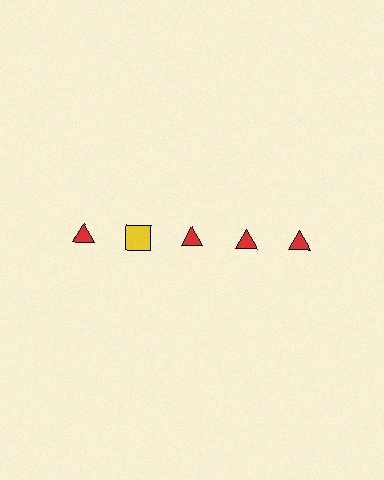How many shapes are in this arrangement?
There are 5 shapes arranged in a grid pattern.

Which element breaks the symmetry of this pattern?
The yellow square in the top row, second from left column breaks the symmetry. All other shapes are red triangles.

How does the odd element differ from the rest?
It differs in both color (yellow instead of red) and shape (square instead of triangle).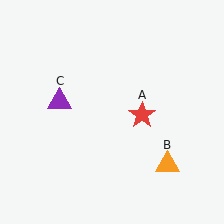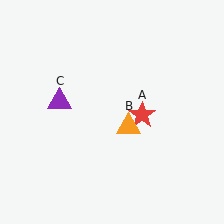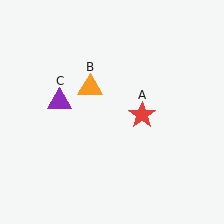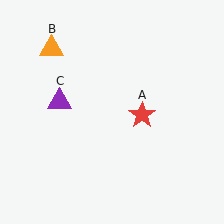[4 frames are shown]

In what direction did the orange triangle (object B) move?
The orange triangle (object B) moved up and to the left.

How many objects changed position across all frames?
1 object changed position: orange triangle (object B).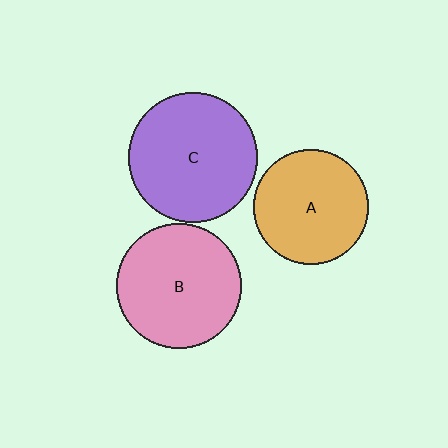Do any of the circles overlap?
No, none of the circles overlap.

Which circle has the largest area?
Circle C (purple).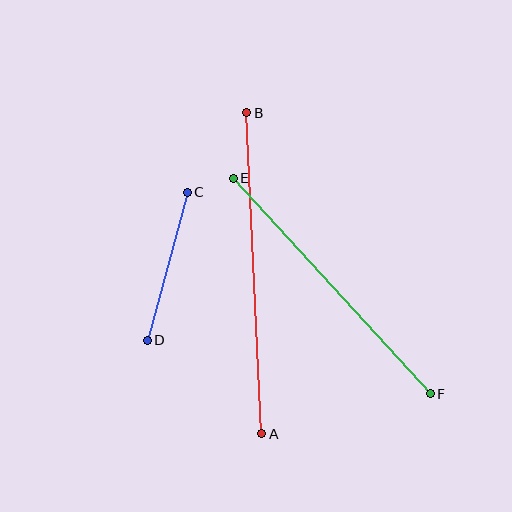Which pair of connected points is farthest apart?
Points A and B are farthest apart.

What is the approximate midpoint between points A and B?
The midpoint is at approximately (254, 273) pixels.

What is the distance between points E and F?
The distance is approximately 292 pixels.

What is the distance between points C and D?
The distance is approximately 153 pixels.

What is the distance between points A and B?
The distance is approximately 321 pixels.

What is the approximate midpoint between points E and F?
The midpoint is at approximately (332, 286) pixels.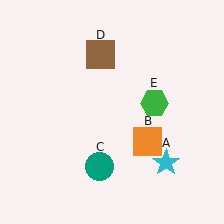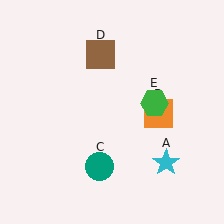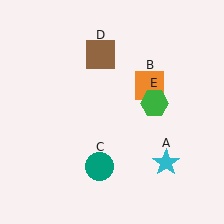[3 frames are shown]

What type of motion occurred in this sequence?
The orange square (object B) rotated counterclockwise around the center of the scene.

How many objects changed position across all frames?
1 object changed position: orange square (object B).